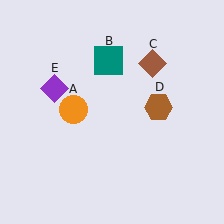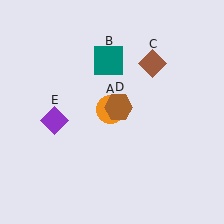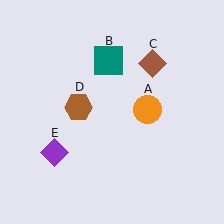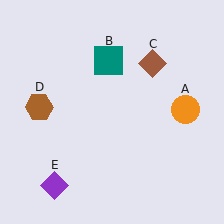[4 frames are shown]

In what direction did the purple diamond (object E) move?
The purple diamond (object E) moved down.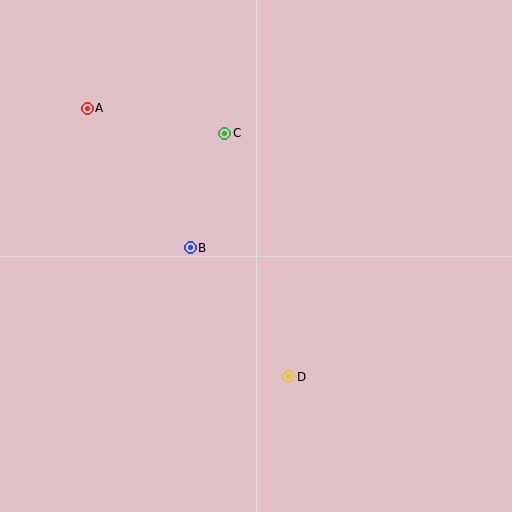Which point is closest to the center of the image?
Point B at (190, 248) is closest to the center.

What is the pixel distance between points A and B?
The distance between A and B is 174 pixels.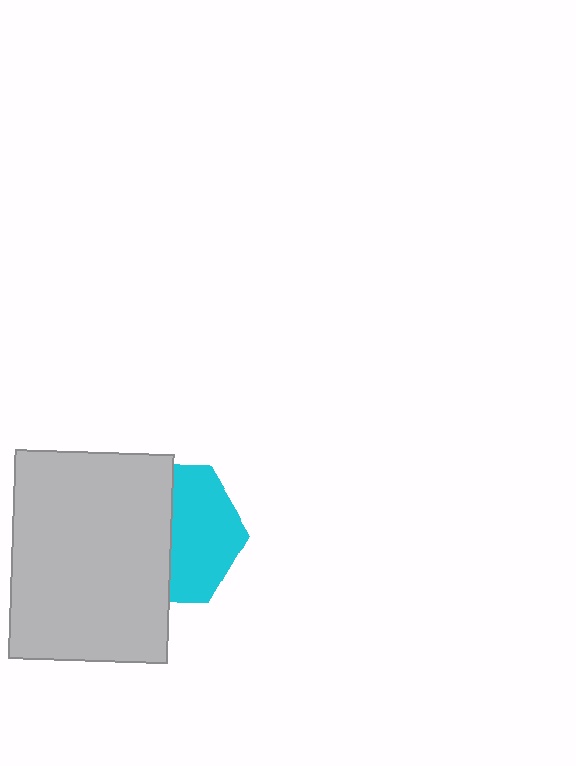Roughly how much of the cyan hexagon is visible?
About half of it is visible (roughly 48%).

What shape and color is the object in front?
The object in front is a light gray rectangle.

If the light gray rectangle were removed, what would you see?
You would see the complete cyan hexagon.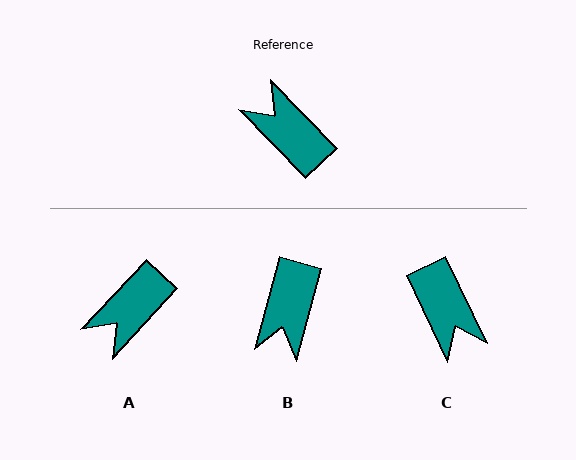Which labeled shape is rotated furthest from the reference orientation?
C, about 162 degrees away.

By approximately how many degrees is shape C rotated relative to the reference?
Approximately 162 degrees counter-clockwise.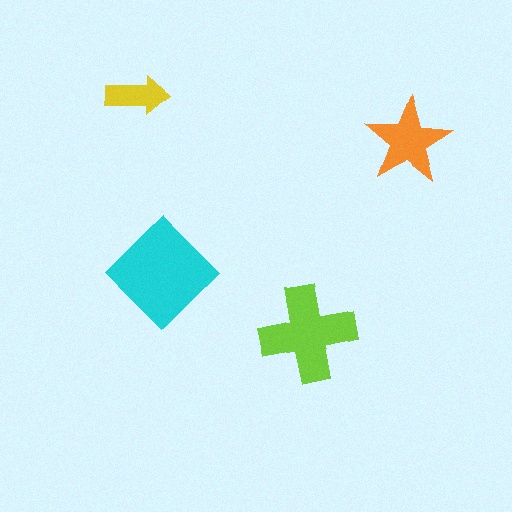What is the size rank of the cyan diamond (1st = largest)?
1st.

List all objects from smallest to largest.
The yellow arrow, the orange star, the lime cross, the cyan diamond.